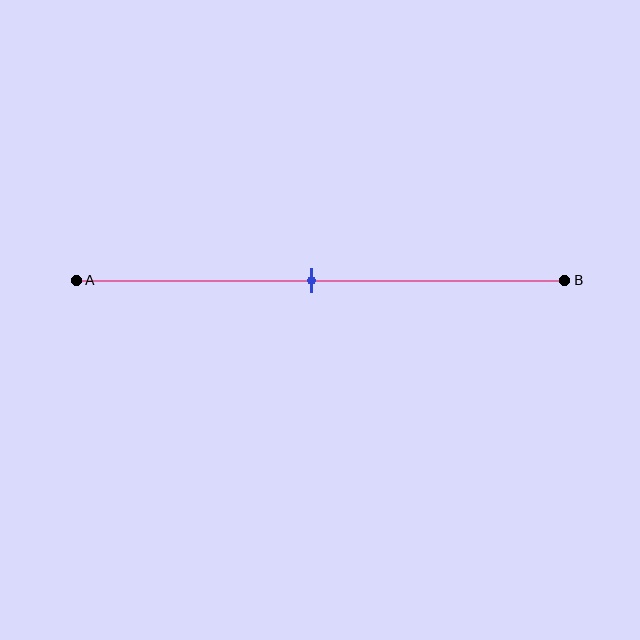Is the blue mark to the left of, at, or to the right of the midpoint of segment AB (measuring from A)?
The blue mark is approximately at the midpoint of segment AB.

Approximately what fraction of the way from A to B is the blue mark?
The blue mark is approximately 50% of the way from A to B.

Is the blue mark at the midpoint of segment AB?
Yes, the mark is approximately at the midpoint.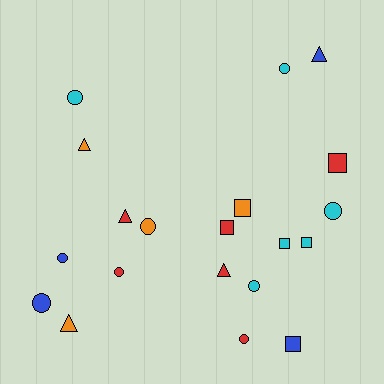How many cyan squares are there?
There are 2 cyan squares.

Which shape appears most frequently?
Circle, with 9 objects.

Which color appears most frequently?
Red, with 6 objects.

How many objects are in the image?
There are 20 objects.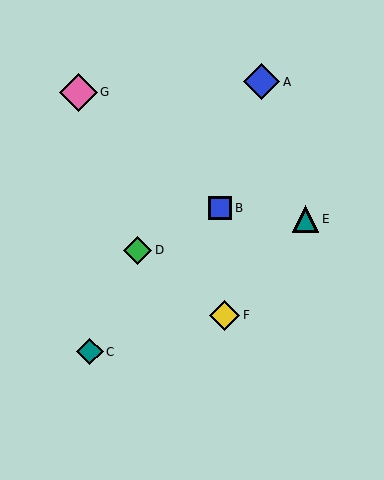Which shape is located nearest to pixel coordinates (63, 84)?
The pink diamond (labeled G) at (78, 92) is nearest to that location.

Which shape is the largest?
The pink diamond (labeled G) is the largest.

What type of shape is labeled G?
Shape G is a pink diamond.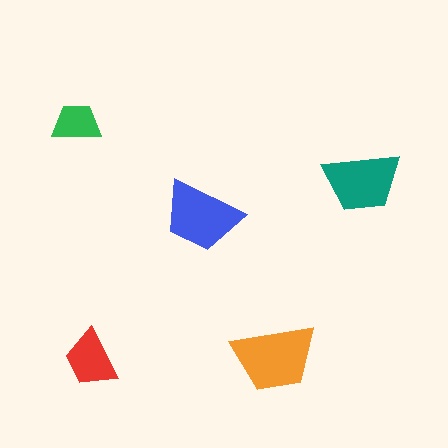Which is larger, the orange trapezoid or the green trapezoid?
The orange one.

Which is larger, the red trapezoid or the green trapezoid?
The red one.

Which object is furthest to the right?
The teal trapezoid is rightmost.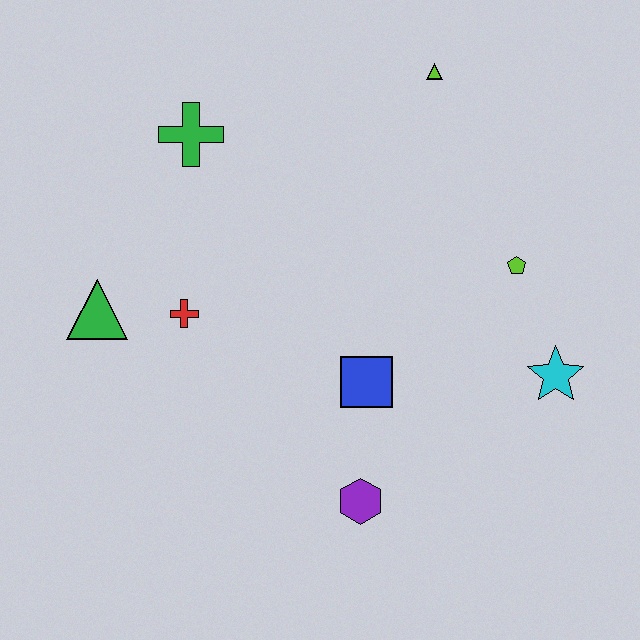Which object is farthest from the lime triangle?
The purple hexagon is farthest from the lime triangle.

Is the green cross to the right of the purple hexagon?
No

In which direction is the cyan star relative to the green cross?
The cyan star is to the right of the green cross.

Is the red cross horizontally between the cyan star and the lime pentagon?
No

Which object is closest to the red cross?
The green triangle is closest to the red cross.